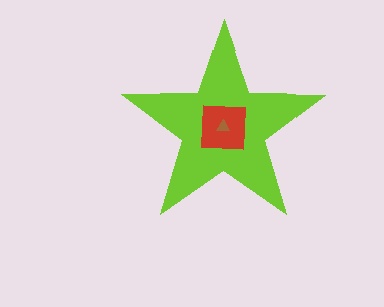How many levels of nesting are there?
3.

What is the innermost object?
The brown triangle.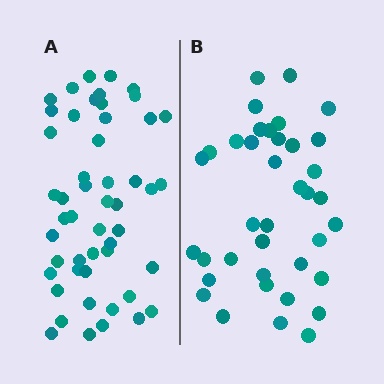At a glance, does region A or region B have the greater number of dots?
Region A (the left region) has more dots.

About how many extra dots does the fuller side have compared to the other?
Region A has roughly 12 or so more dots than region B.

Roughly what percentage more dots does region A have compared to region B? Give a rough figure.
About 30% more.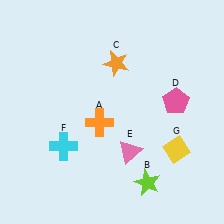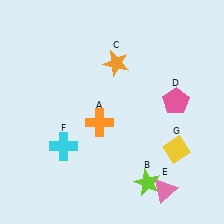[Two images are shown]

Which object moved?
The pink triangle (E) moved down.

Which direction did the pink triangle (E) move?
The pink triangle (E) moved down.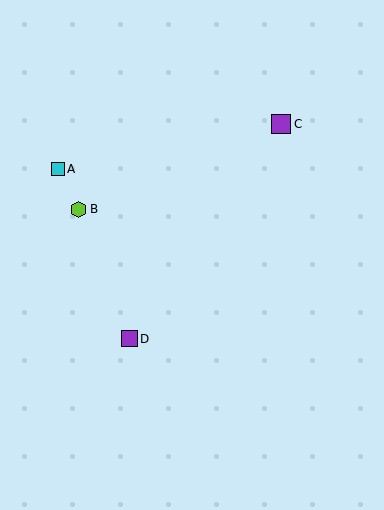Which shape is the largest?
The purple square (labeled C) is the largest.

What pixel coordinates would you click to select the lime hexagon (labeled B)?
Click at (79, 209) to select the lime hexagon B.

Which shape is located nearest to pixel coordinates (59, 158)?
The cyan square (labeled A) at (58, 169) is nearest to that location.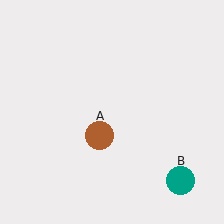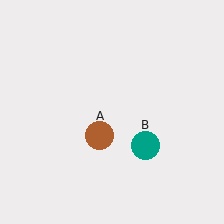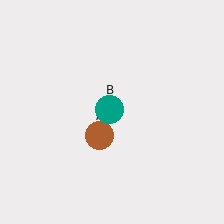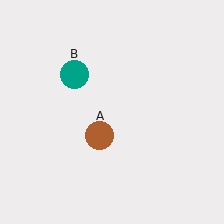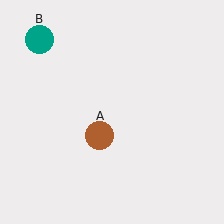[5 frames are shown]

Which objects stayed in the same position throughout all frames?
Brown circle (object A) remained stationary.